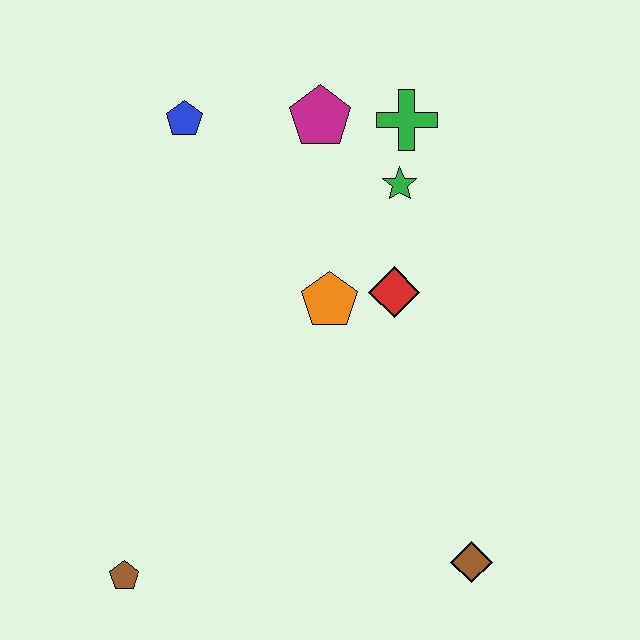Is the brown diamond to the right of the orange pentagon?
Yes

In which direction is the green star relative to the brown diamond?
The green star is above the brown diamond.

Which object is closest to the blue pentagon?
The magenta pentagon is closest to the blue pentagon.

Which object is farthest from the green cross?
The brown pentagon is farthest from the green cross.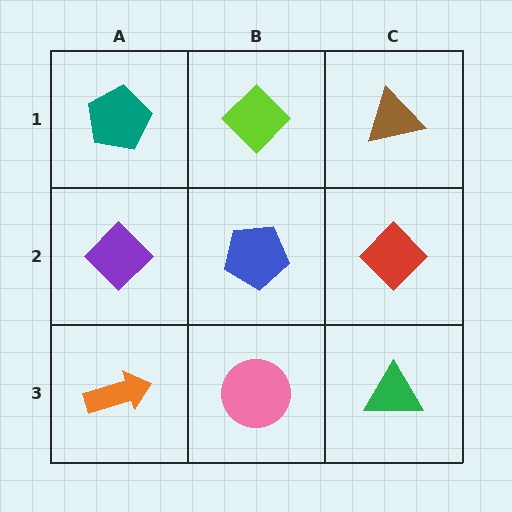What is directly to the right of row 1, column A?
A lime diamond.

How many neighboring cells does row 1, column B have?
3.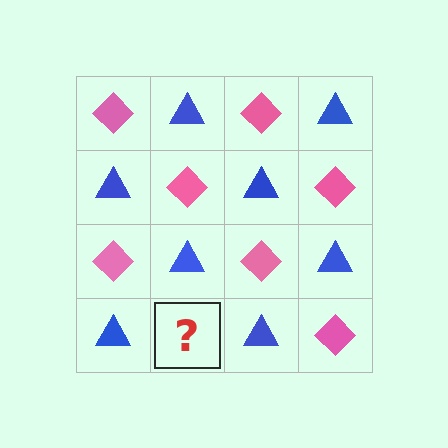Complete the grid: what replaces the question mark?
The question mark should be replaced with a pink diamond.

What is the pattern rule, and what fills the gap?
The rule is that it alternates pink diamond and blue triangle in a checkerboard pattern. The gap should be filled with a pink diamond.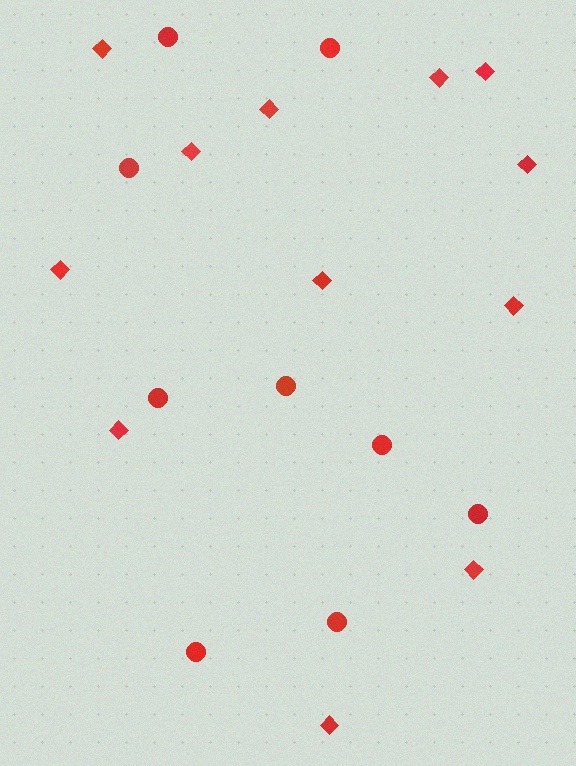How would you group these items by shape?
There are 2 groups: one group of diamonds (12) and one group of circles (9).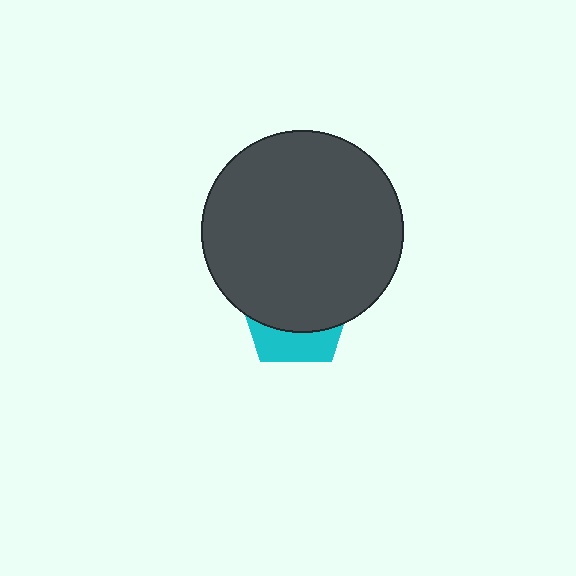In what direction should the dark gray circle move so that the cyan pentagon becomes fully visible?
The dark gray circle should move up. That is the shortest direction to clear the overlap and leave the cyan pentagon fully visible.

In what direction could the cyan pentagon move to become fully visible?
The cyan pentagon could move down. That would shift it out from behind the dark gray circle entirely.